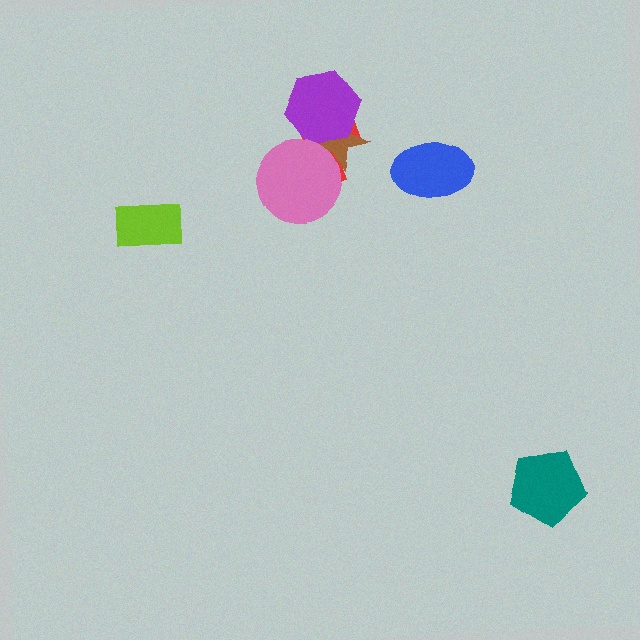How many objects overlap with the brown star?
3 objects overlap with the brown star.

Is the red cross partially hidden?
Yes, it is partially covered by another shape.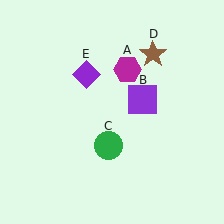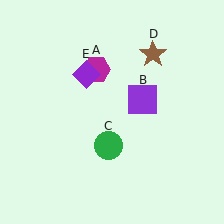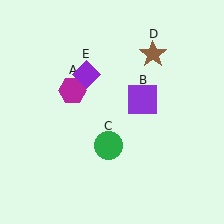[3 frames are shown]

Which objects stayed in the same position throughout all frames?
Purple square (object B) and green circle (object C) and brown star (object D) and purple diamond (object E) remained stationary.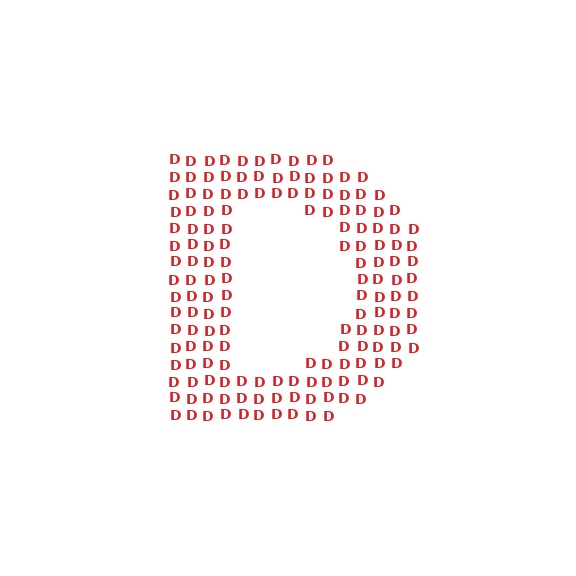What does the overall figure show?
The overall figure shows the letter D.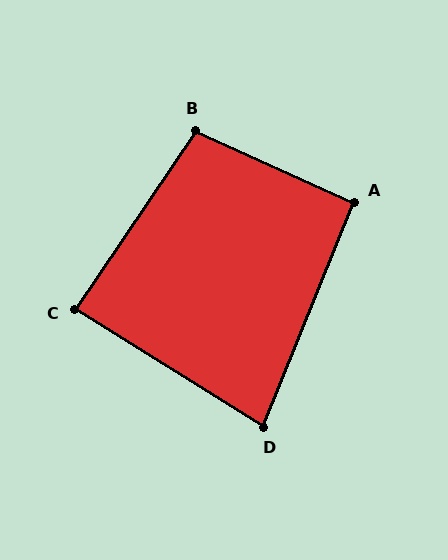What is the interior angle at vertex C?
Approximately 88 degrees (approximately right).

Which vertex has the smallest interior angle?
D, at approximately 80 degrees.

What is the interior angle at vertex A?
Approximately 92 degrees (approximately right).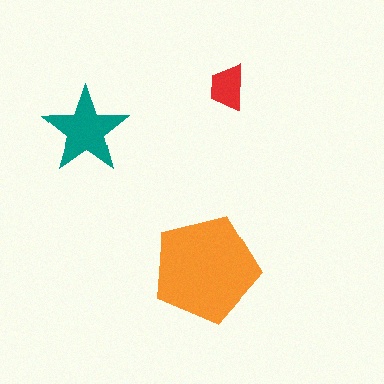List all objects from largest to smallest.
The orange pentagon, the teal star, the red trapezoid.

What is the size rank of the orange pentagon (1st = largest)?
1st.